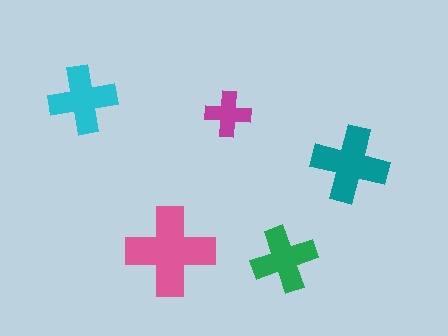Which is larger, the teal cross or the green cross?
The teal one.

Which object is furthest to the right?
The teal cross is rightmost.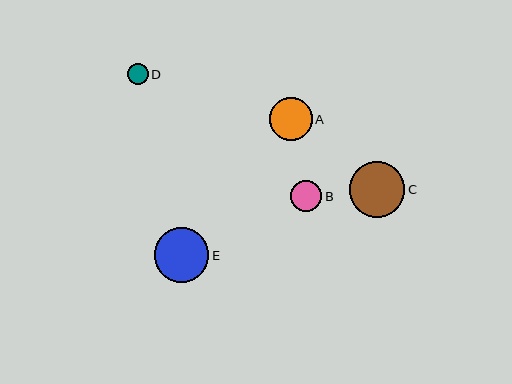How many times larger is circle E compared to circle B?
Circle E is approximately 1.8 times the size of circle B.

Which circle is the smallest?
Circle D is the smallest with a size of approximately 20 pixels.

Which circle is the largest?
Circle C is the largest with a size of approximately 55 pixels.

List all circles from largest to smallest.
From largest to smallest: C, E, A, B, D.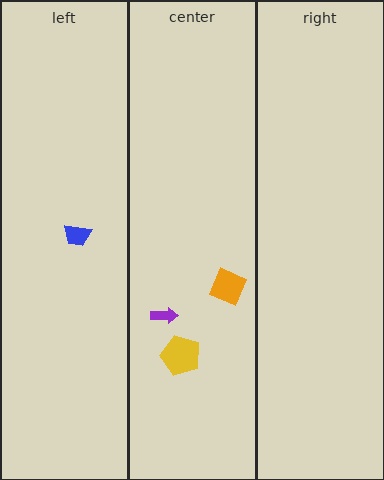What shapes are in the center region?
The purple arrow, the orange square, the yellow pentagon.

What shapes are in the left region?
The blue trapezoid.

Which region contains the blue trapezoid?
The left region.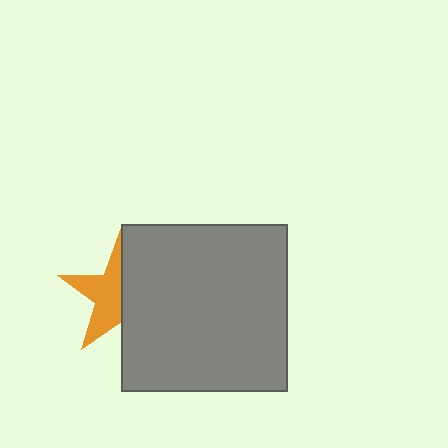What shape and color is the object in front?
The object in front is a gray square.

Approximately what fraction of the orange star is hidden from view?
Roughly 48% of the orange star is hidden behind the gray square.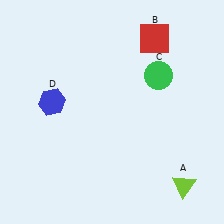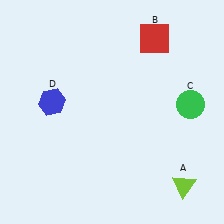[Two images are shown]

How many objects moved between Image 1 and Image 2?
1 object moved between the two images.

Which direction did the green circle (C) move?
The green circle (C) moved right.